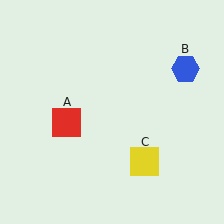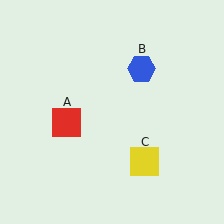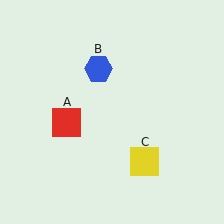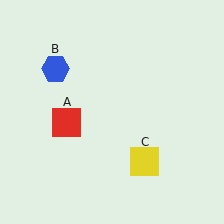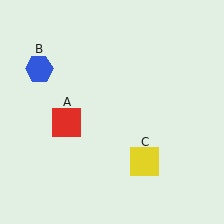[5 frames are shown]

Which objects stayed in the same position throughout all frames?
Red square (object A) and yellow square (object C) remained stationary.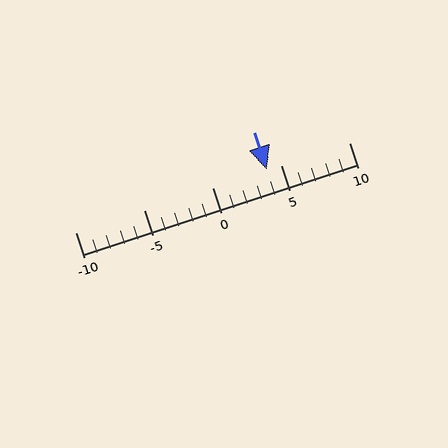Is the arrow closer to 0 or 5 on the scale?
The arrow is closer to 5.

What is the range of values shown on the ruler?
The ruler shows values from -10 to 10.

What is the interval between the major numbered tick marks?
The major tick marks are spaced 5 units apart.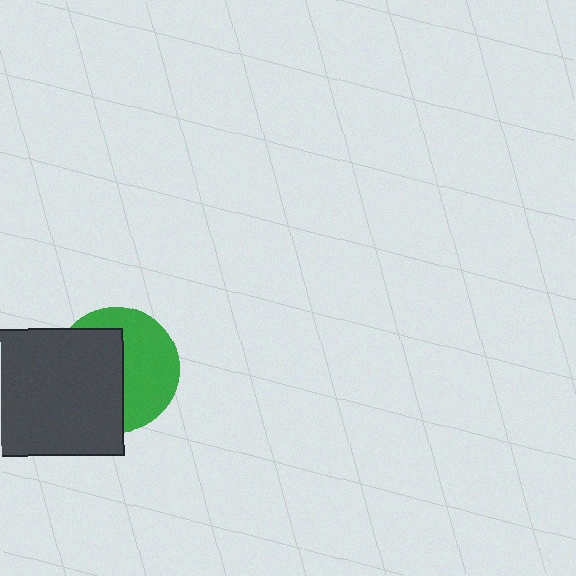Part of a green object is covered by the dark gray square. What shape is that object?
It is a circle.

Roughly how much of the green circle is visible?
About half of it is visible (roughly 49%).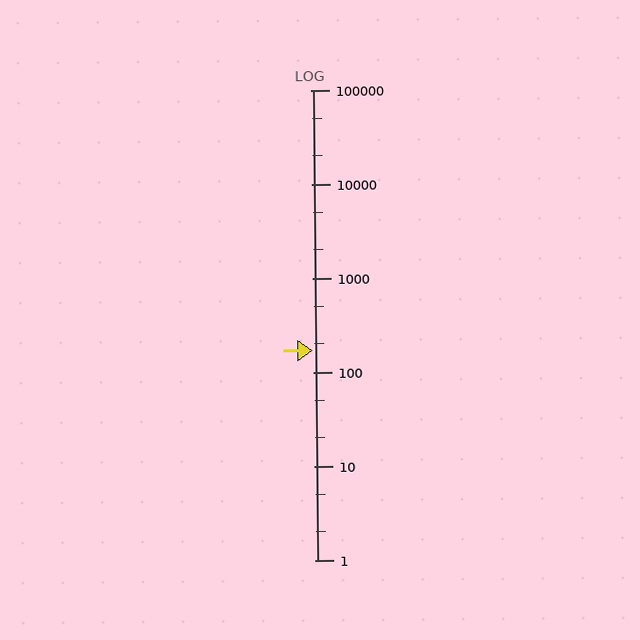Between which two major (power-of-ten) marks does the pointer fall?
The pointer is between 100 and 1000.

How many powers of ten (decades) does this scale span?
The scale spans 5 decades, from 1 to 100000.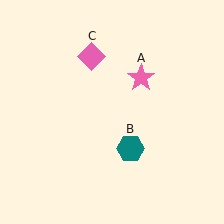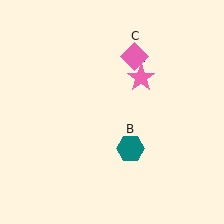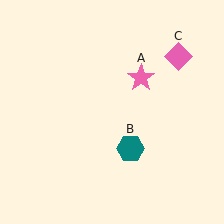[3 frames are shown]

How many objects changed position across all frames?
1 object changed position: pink diamond (object C).